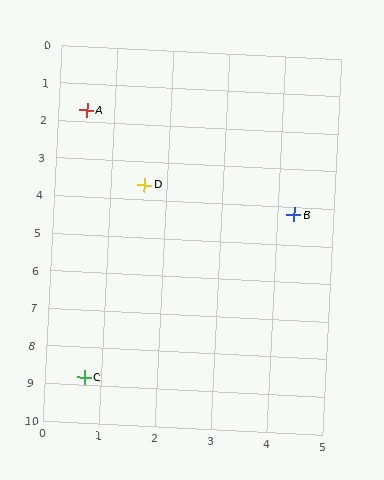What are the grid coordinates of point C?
Point C is at approximately (0.7, 8.8).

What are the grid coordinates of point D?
Point D is at approximately (1.6, 3.6).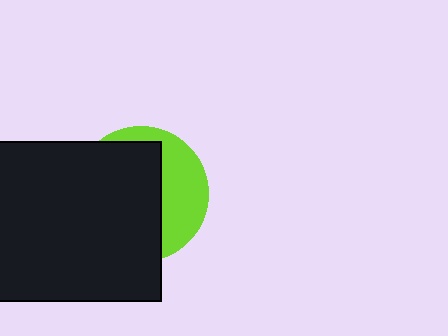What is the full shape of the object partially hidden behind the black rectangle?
The partially hidden object is a lime circle.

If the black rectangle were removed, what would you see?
You would see the complete lime circle.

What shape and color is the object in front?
The object in front is a black rectangle.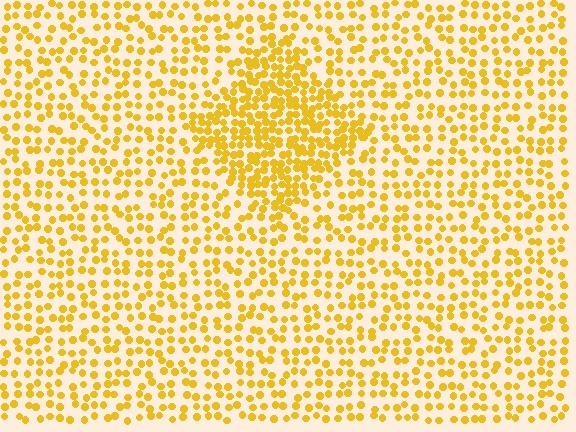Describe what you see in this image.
The image contains small yellow elements arranged at two different densities. A diamond-shaped region is visible where the elements are more densely packed than the surrounding area.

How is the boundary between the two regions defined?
The boundary is defined by a change in element density (approximately 2.0x ratio). All elements are the same color, size, and shape.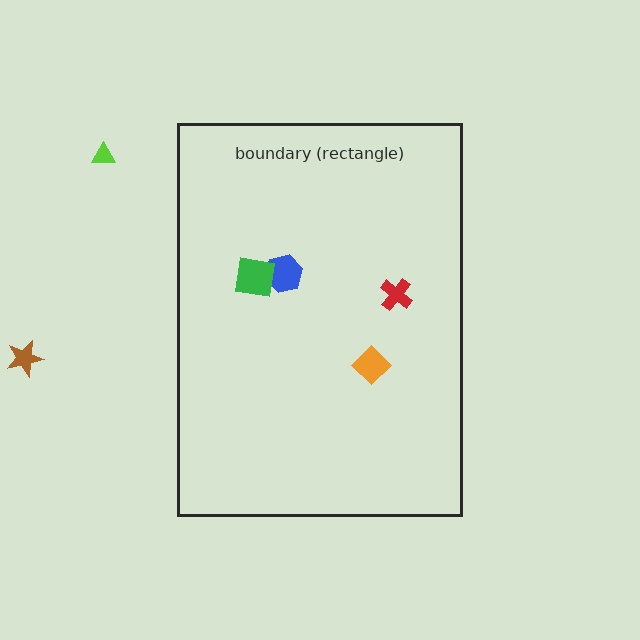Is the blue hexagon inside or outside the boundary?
Inside.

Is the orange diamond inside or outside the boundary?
Inside.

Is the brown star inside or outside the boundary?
Outside.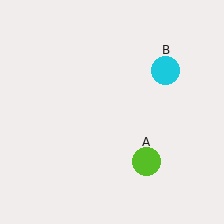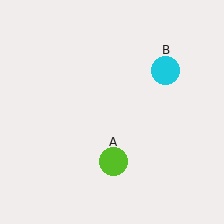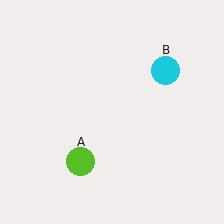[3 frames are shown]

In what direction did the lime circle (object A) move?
The lime circle (object A) moved left.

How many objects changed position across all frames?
1 object changed position: lime circle (object A).